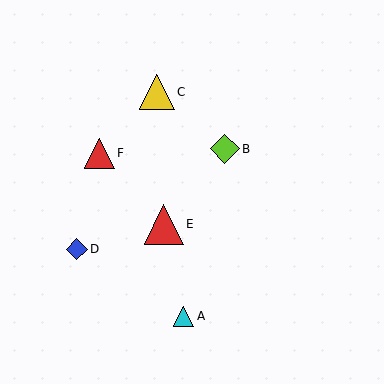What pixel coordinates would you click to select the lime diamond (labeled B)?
Click at (225, 149) to select the lime diamond B.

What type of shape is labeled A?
Shape A is a cyan triangle.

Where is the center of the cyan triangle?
The center of the cyan triangle is at (183, 316).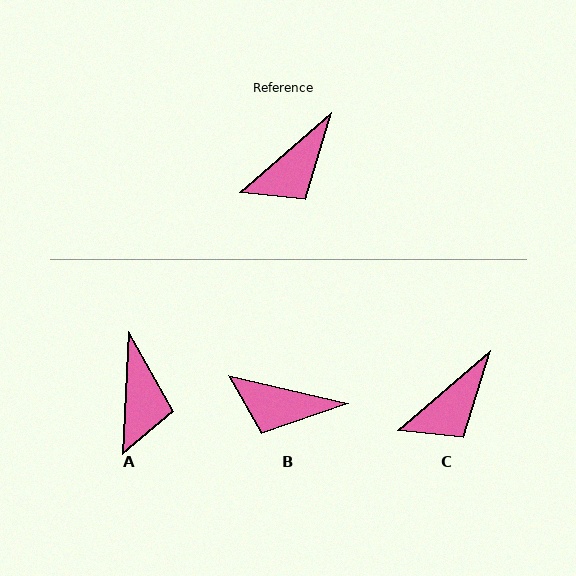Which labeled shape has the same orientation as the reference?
C.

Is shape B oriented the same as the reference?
No, it is off by about 54 degrees.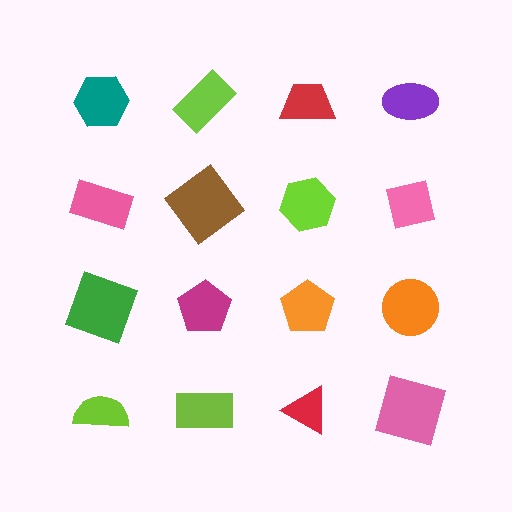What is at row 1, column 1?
A teal hexagon.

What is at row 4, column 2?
A lime rectangle.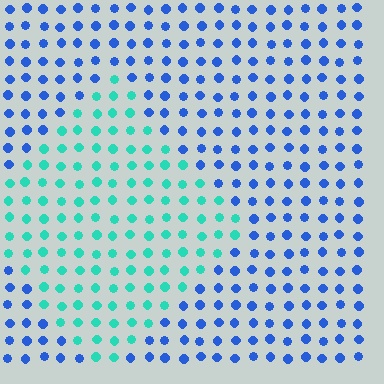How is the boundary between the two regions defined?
The boundary is defined purely by a slight shift in hue (about 54 degrees). Spacing, size, and orientation are identical on both sides.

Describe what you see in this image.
The image is filled with small blue elements in a uniform arrangement. A diamond-shaped region is visible where the elements are tinted to a slightly different hue, forming a subtle color boundary.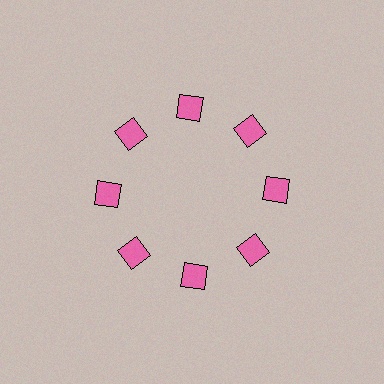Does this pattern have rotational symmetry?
Yes, this pattern has 8-fold rotational symmetry. It looks the same after rotating 45 degrees around the center.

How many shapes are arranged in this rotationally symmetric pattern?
There are 8 shapes, arranged in 8 groups of 1.